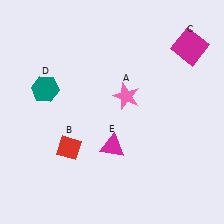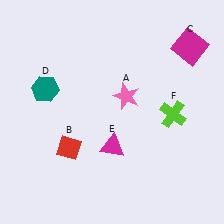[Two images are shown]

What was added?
A lime cross (F) was added in Image 2.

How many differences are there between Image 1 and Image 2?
There is 1 difference between the two images.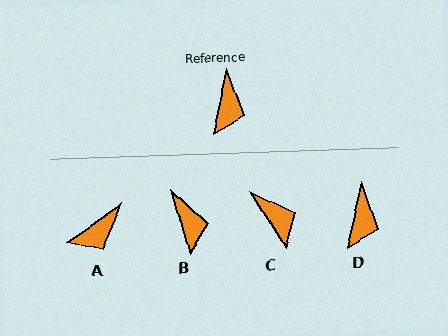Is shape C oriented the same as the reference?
No, it is off by about 44 degrees.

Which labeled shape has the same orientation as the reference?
D.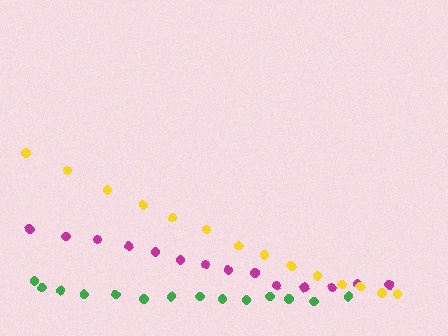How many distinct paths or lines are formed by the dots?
There are 3 distinct paths.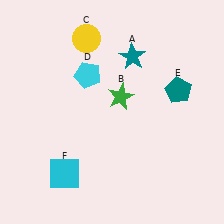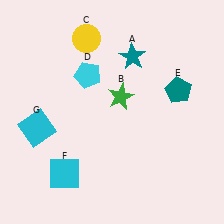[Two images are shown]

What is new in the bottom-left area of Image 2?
A cyan square (G) was added in the bottom-left area of Image 2.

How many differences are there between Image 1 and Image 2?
There is 1 difference between the two images.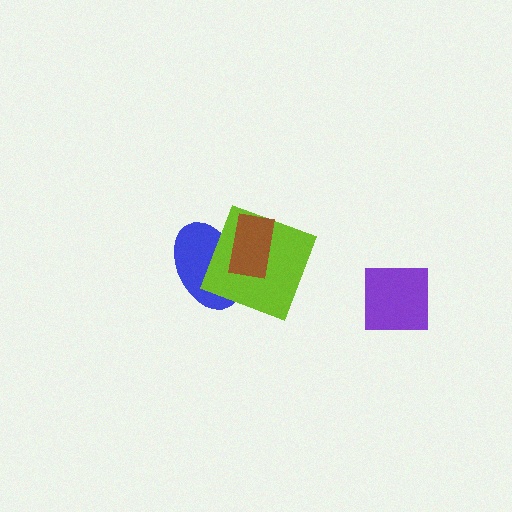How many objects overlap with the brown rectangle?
2 objects overlap with the brown rectangle.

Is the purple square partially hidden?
No, no other shape covers it.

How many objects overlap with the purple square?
0 objects overlap with the purple square.